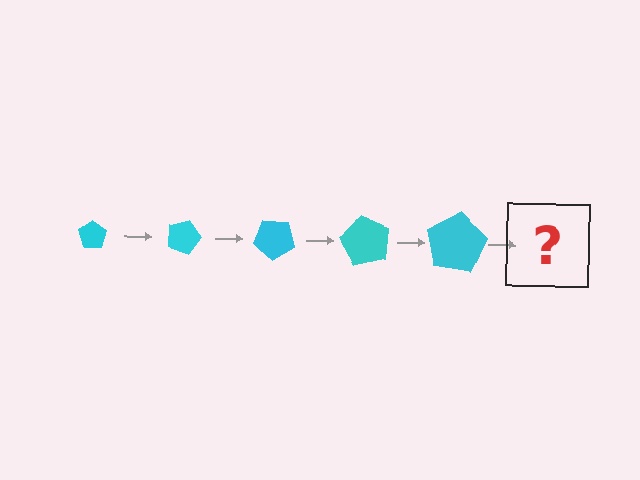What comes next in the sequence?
The next element should be a pentagon, larger than the previous one and rotated 100 degrees from the start.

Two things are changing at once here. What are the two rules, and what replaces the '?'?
The two rules are that the pentagon grows larger each step and it rotates 20 degrees each step. The '?' should be a pentagon, larger than the previous one and rotated 100 degrees from the start.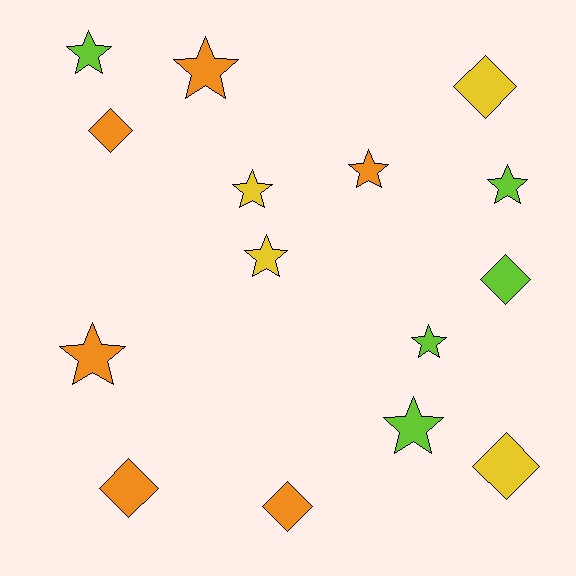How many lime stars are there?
There are 4 lime stars.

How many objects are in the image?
There are 15 objects.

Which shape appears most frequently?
Star, with 9 objects.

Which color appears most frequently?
Orange, with 6 objects.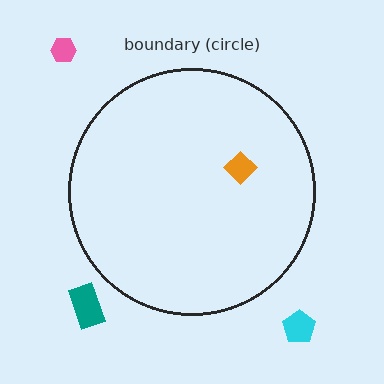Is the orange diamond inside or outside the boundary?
Inside.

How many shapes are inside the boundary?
1 inside, 3 outside.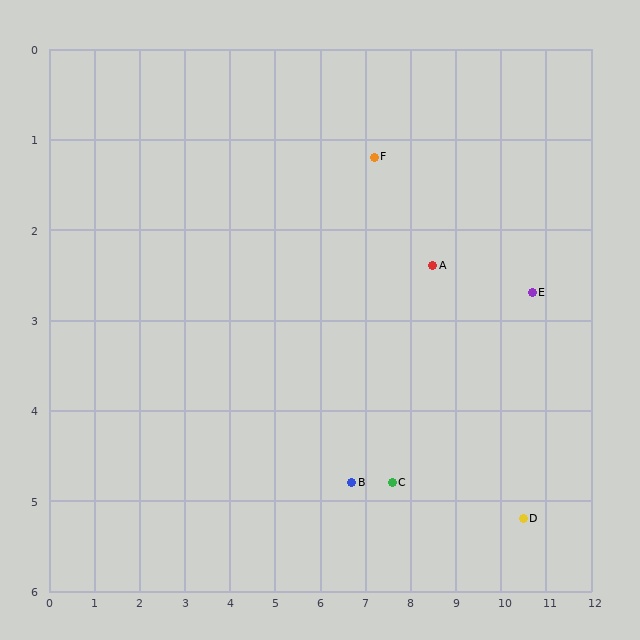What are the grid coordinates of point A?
Point A is at approximately (8.5, 2.4).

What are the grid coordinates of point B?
Point B is at approximately (6.7, 4.8).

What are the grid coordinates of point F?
Point F is at approximately (7.2, 1.2).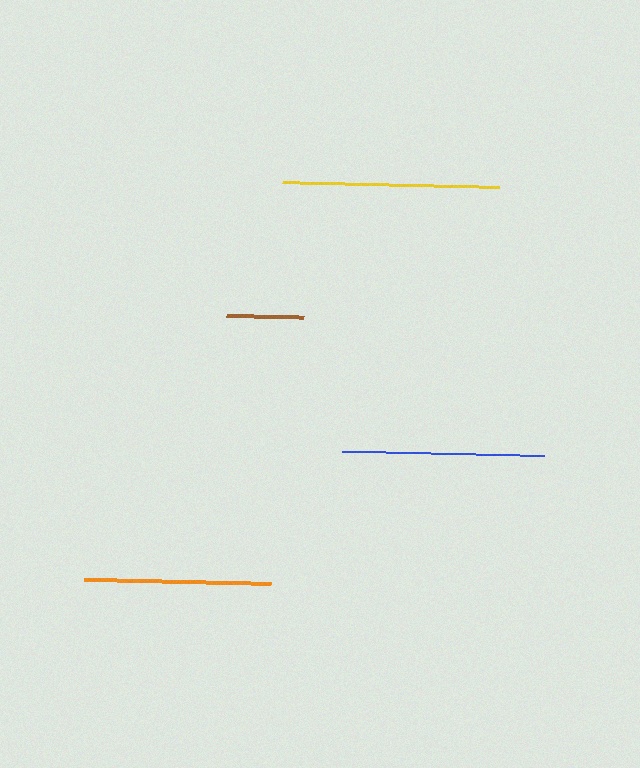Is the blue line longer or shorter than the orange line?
The blue line is longer than the orange line.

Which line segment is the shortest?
The brown line is the shortest at approximately 77 pixels.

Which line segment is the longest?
The yellow line is the longest at approximately 218 pixels.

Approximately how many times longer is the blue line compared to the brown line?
The blue line is approximately 2.6 times the length of the brown line.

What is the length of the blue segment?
The blue segment is approximately 203 pixels long.